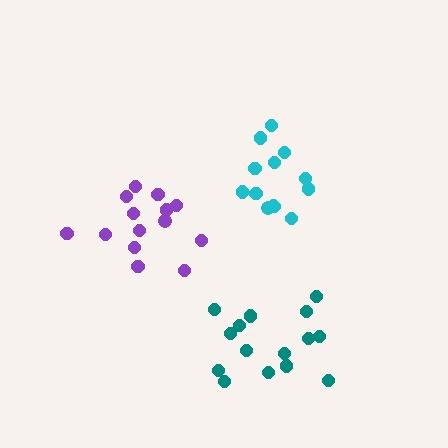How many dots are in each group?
Group 1: 14 dots, Group 2: 13 dots, Group 3: 15 dots (42 total).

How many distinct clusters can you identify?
There are 3 distinct clusters.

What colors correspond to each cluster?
The clusters are colored: purple, cyan, teal.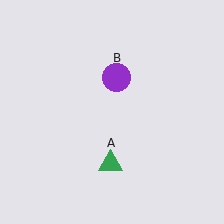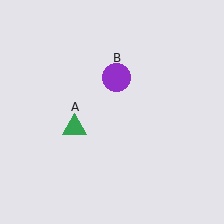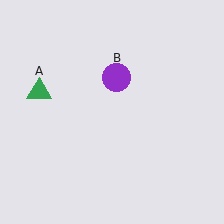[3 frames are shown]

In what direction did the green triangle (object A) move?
The green triangle (object A) moved up and to the left.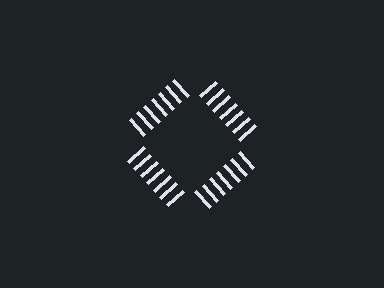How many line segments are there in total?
28 — 7 along each of the 4 edges.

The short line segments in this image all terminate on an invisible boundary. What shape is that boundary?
An illusory square — the line segments terminate on its edges but no continuous stroke is drawn.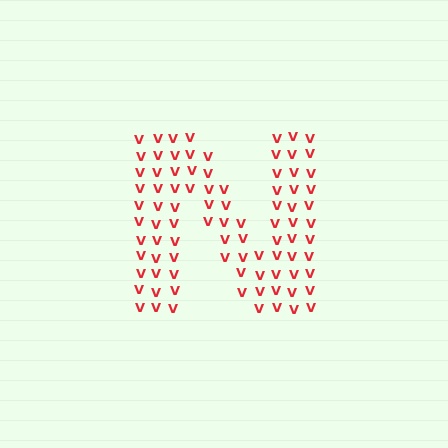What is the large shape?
The large shape is the letter N.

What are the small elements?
The small elements are letter V's.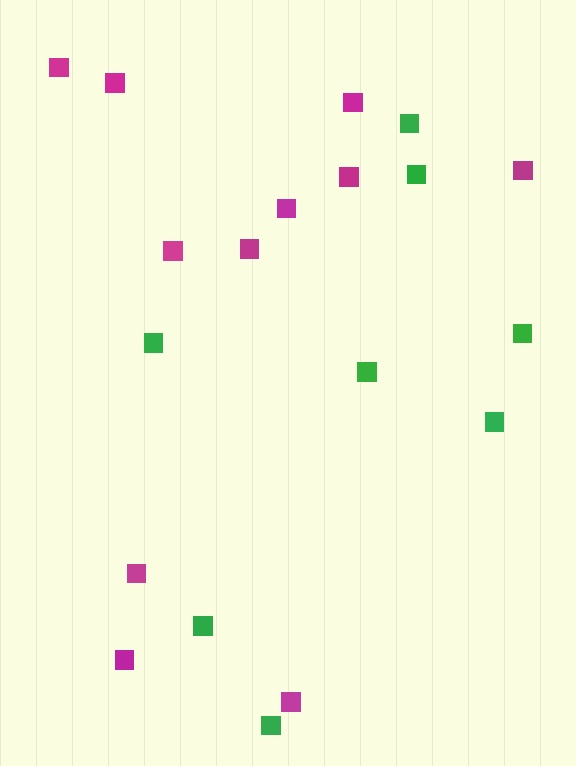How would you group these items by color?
There are 2 groups: one group of magenta squares (11) and one group of green squares (8).